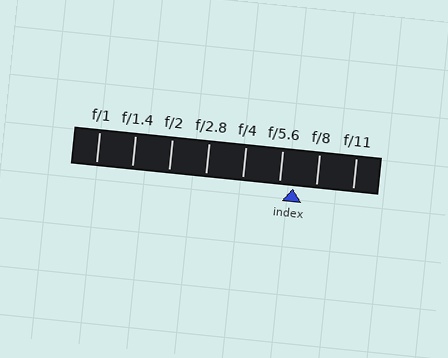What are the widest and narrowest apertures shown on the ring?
The widest aperture shown is f/1 and the narrowest is f/11.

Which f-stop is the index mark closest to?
The index mark is closest to f/5.6.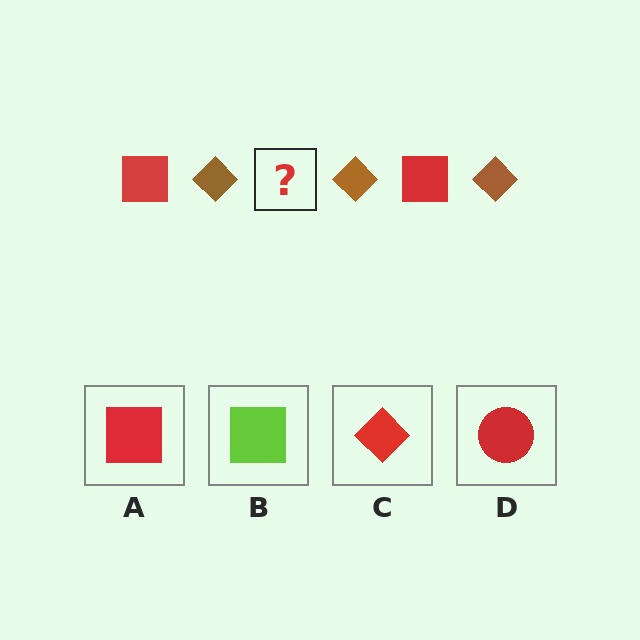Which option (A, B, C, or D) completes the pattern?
A.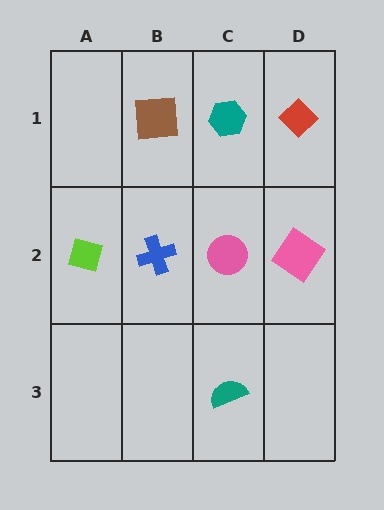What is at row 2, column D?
A pink diamond.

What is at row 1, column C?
A teal hexagon.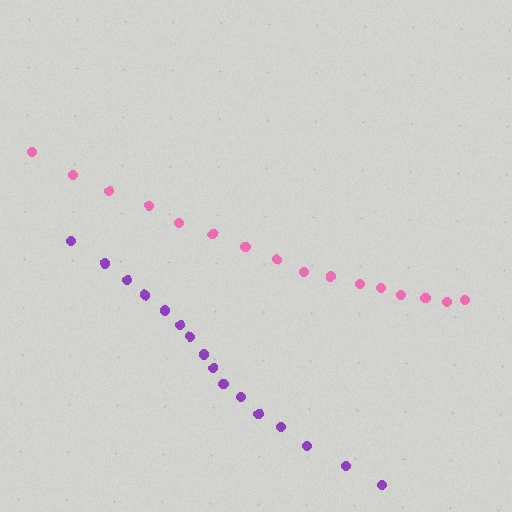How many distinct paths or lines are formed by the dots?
There are 2 distinct paths.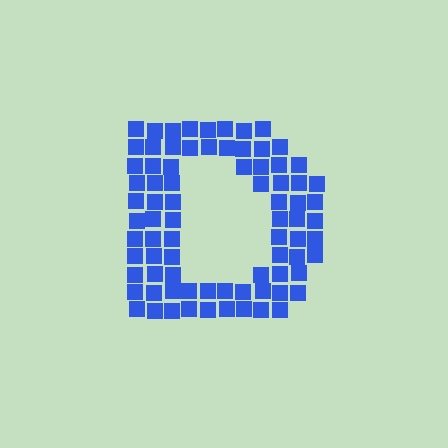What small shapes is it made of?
It is made of small squares.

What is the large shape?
The large shape is the letter D.